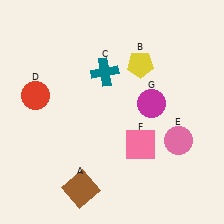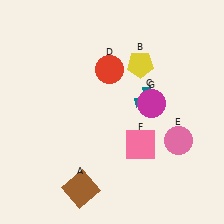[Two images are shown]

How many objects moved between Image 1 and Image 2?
2 objects moved between the two images.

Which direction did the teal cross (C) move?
The teal cross (C) moved right.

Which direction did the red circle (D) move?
The red circle (D) moved right.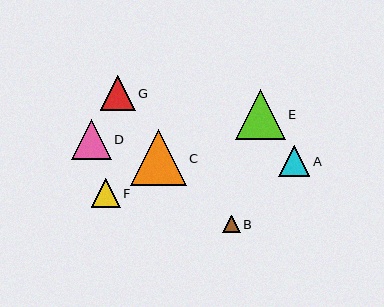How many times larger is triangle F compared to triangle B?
Triangle F is approximately 1.7 times the size of triangle B.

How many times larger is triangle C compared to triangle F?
Triangle C is approximately 1.9 times the size of triangle F.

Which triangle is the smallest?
Triangle B is the smallest with a size of approximately 17 pixels.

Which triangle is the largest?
Triangle C is the largest with a size of approximately 56 pixels.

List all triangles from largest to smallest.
From largest to smallest: C, E, D, G, A, F, B.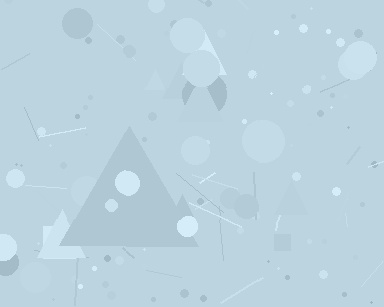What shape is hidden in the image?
A triangle is hidden in the image.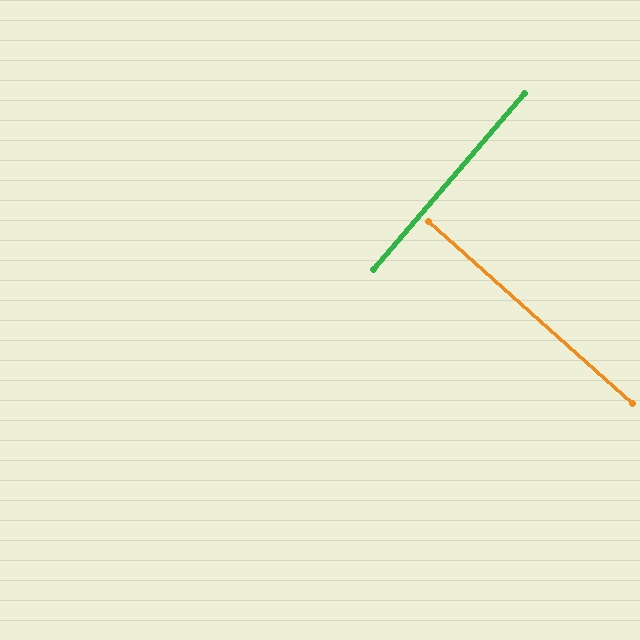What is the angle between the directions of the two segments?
Approximately 89 degrees.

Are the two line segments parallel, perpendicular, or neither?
Perpendicular — they meet at approximately 89°.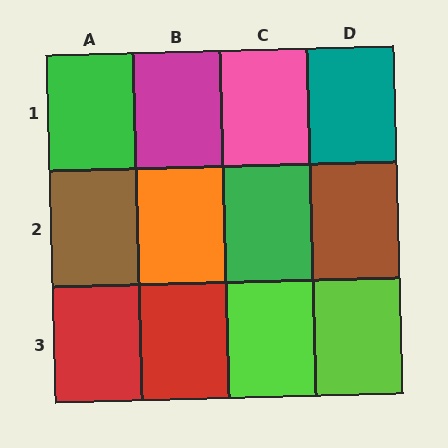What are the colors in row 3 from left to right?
Red, red, lime, lime.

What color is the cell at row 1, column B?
Magenta.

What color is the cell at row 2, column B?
Orange.